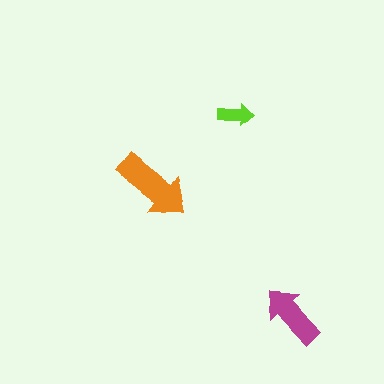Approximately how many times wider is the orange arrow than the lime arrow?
About 2 times wider.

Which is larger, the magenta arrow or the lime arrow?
The magenta one.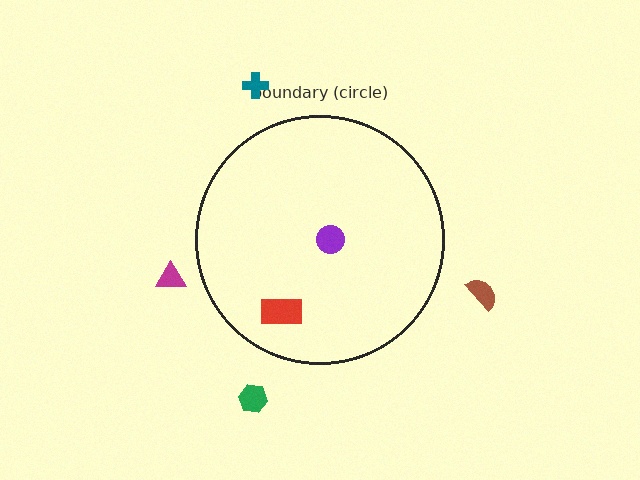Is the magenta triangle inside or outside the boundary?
Outside.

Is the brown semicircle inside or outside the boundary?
Outside.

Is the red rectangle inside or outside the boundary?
Inside.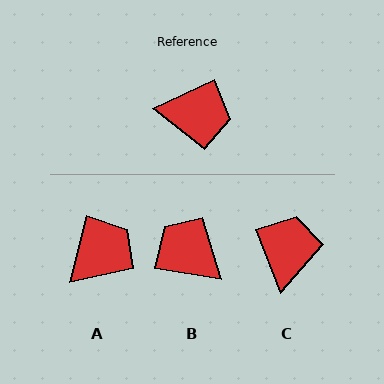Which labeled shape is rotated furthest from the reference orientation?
B, about 145 degrees away.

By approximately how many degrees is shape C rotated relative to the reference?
Approximately 86 degrees counter-clockwise.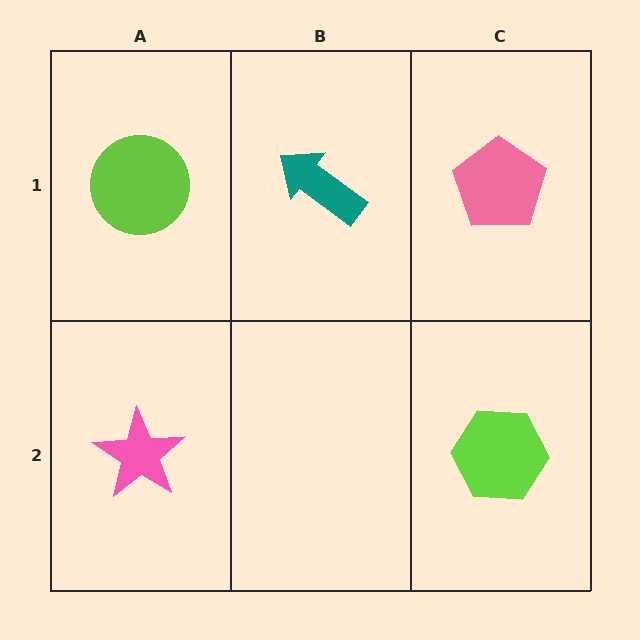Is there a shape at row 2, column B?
No, that cell is empty.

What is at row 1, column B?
A teal arrow.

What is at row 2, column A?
A pink star.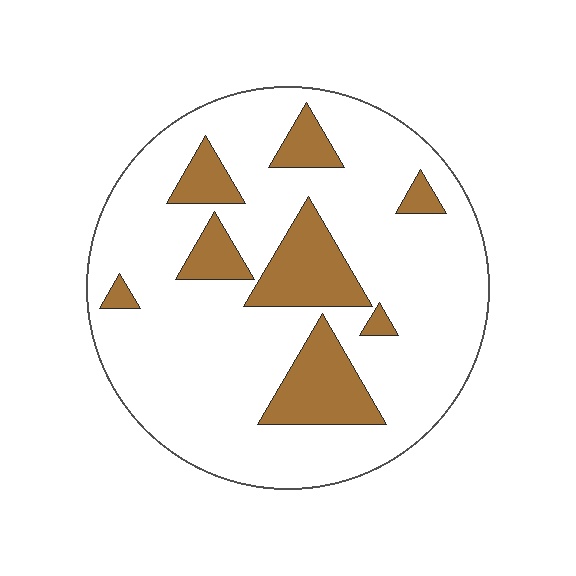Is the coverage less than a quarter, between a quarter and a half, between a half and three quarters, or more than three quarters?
Less than a quarter.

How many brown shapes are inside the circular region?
8.